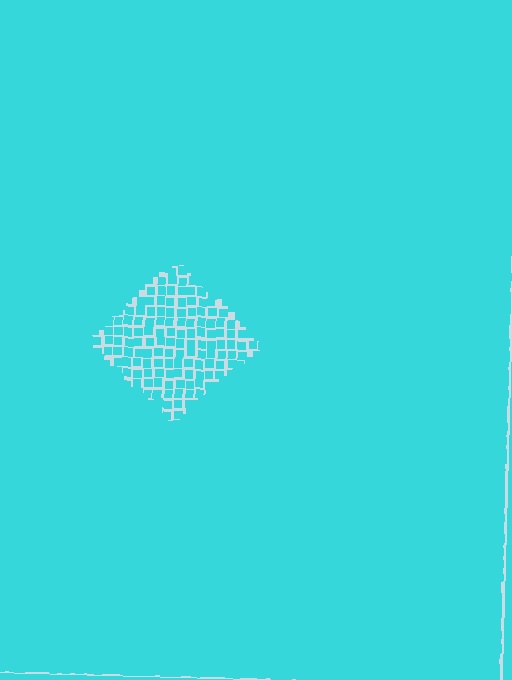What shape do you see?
I see a diamond.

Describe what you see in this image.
The image contains small cyan elements arranged at two different densities. A diamond-shaped region is visible where the elements are less densely packed than the surrounding area.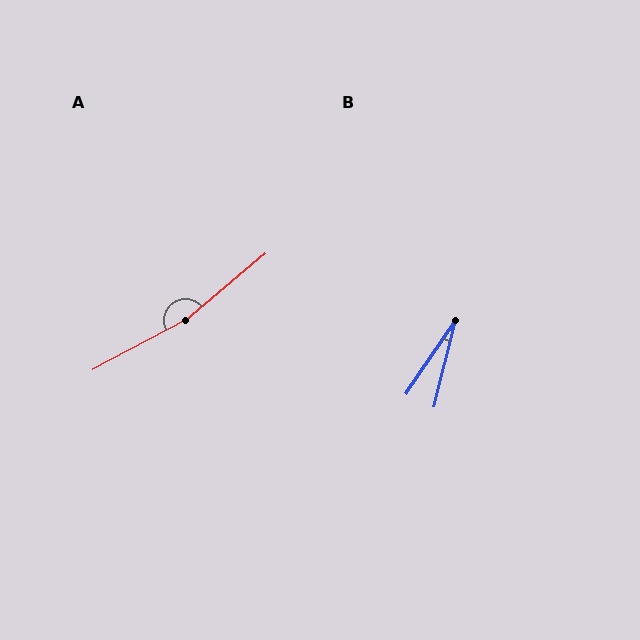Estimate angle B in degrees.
Approximately 20 degrees.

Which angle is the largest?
A, at approximately 168 degrees.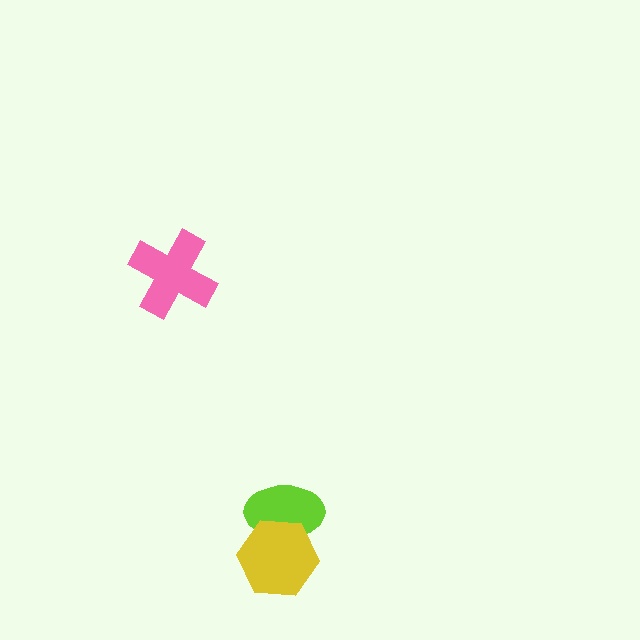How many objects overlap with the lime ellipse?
1 object overlaps with the lime ellipse.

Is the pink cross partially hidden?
No, no other shape covers it.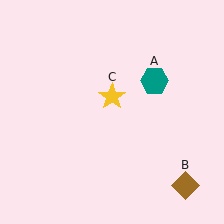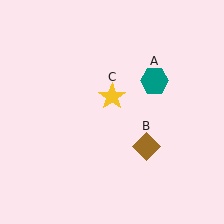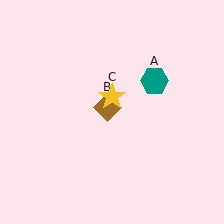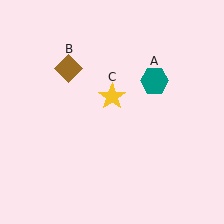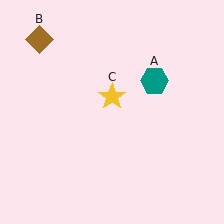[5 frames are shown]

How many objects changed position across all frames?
1 object changed position: brown diamond (object B).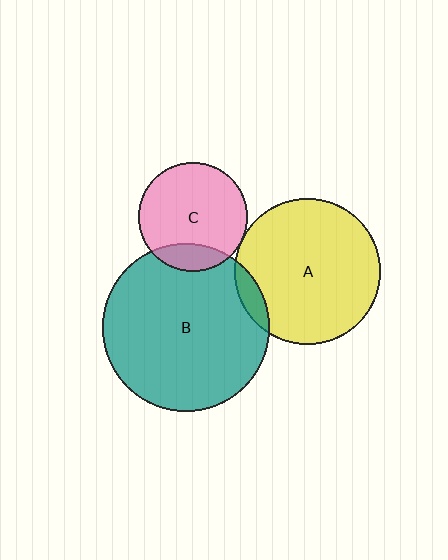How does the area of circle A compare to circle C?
Approximately 1.8 times.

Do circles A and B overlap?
Yes.